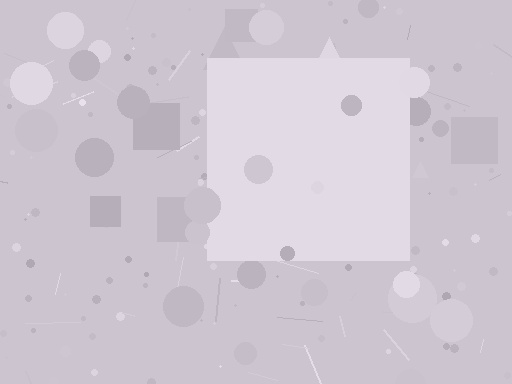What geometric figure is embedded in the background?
A square is embedded in the background.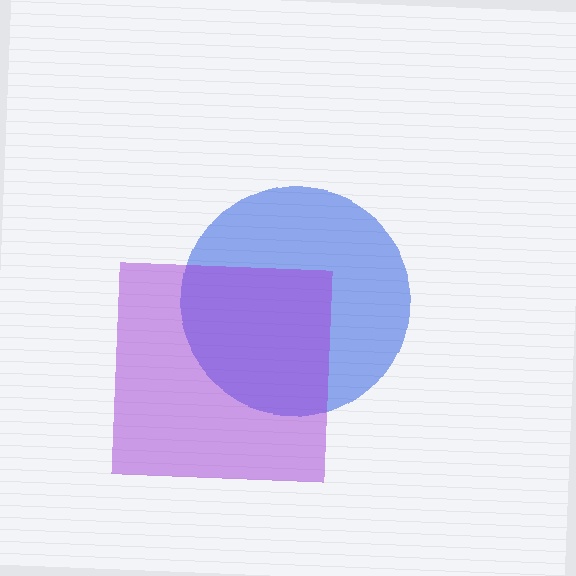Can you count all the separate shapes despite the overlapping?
Yes, there are 2 separate shapes.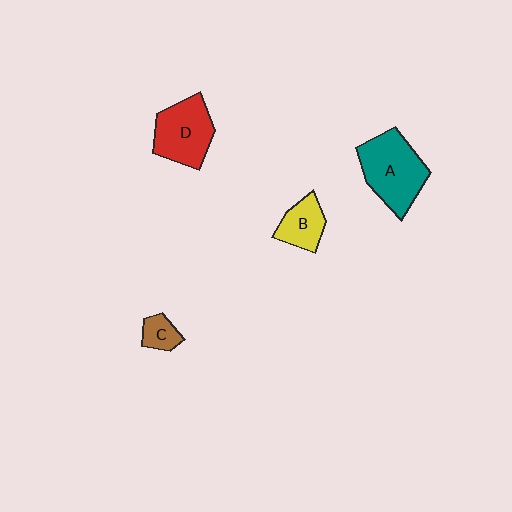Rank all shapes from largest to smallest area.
From largest to smallest: A (teal), D (red), B (yellow), C (brown).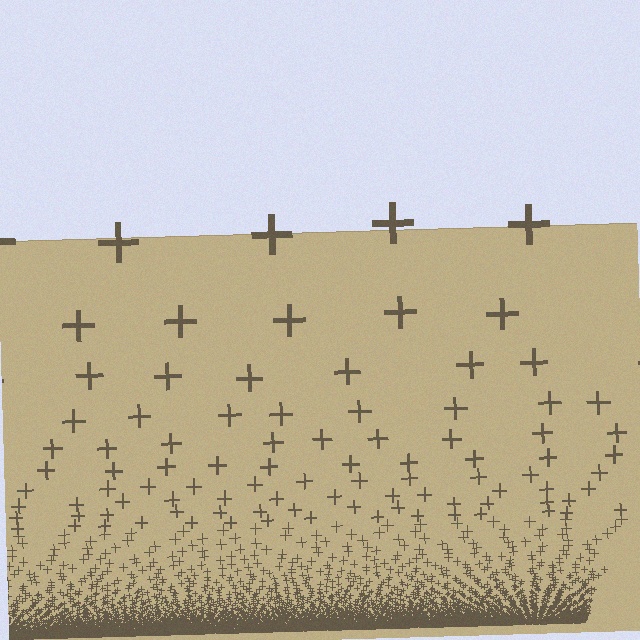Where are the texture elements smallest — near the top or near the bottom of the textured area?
Near the bottom.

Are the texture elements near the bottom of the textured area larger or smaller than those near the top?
Smaller. The gradient is inverted — elements near the bottom are smaller and denser.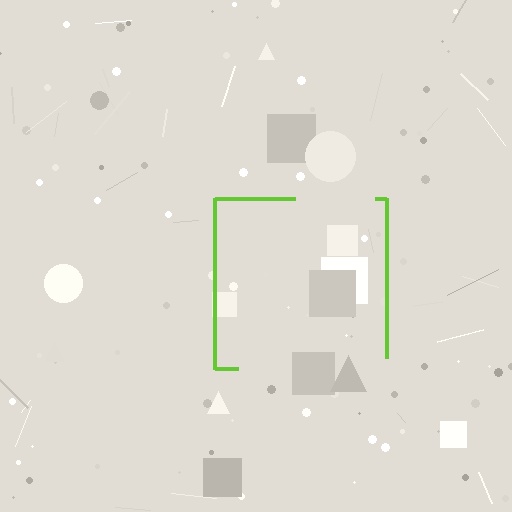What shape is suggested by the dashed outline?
The dashed outline suggests a square.